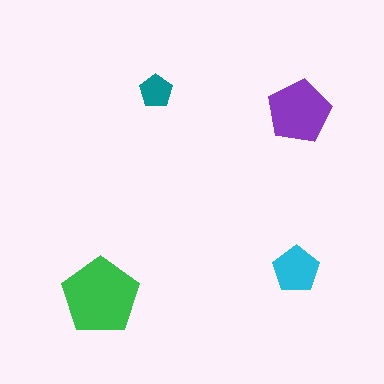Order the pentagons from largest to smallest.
the green one, the purple one, the cyan one, the teal one.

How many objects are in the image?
There are 4 objects in the image.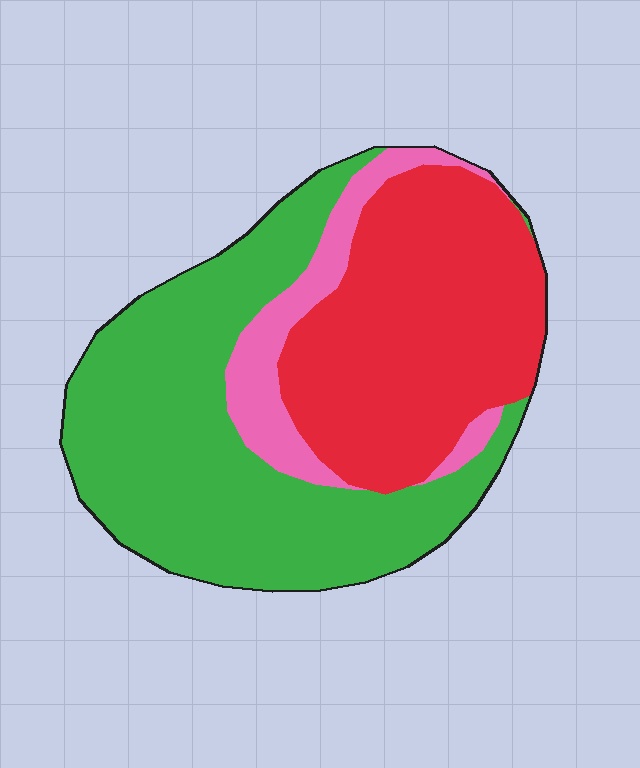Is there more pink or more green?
Green.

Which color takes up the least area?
Pink, at roughly 10%.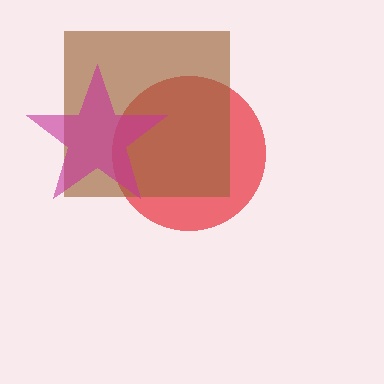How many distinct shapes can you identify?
There are 3 distinct shapes: a red circle, a brown square, a magenta star.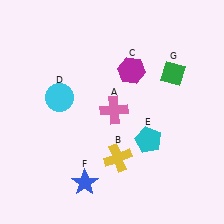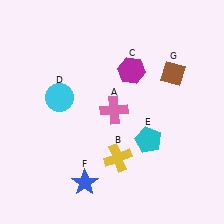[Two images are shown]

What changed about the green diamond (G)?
In Image 1, G is green. In Image 2, it changed to brown.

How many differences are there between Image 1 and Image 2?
There is 1 difference between the two images.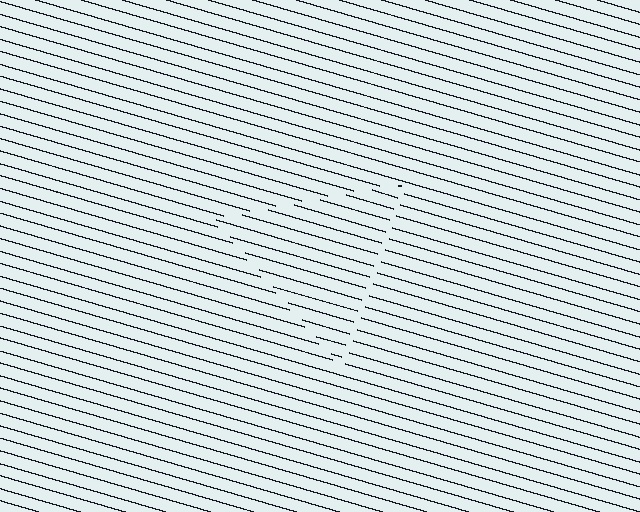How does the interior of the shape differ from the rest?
The interior of the shape contains the same grating, shifted by half a period — the contour is defined by the phase discontinuity where line-ends from the inner and outer gratings abut.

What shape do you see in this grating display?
An illusory triangle. The interior of the shape contains the same grating, shifted by half a period — the contour is defined by the phase discontinuity where line-ends from the inner and outer gratings abut.